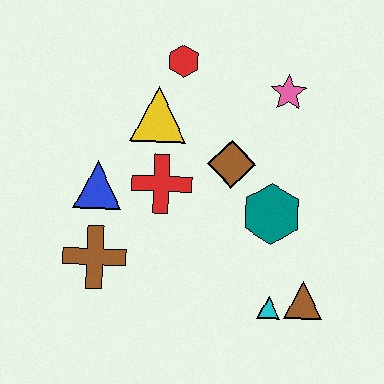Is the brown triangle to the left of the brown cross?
No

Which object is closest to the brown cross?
The blue triangle is closest to the brown cross.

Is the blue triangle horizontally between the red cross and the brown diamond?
No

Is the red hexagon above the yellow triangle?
Yes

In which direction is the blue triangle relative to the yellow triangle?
The blue triangle is below the yellow triangle.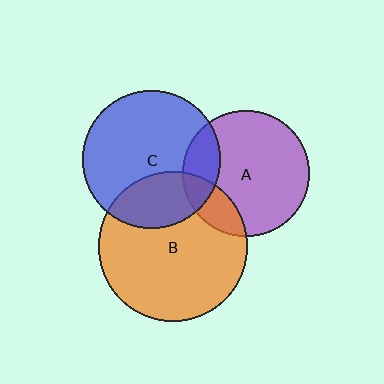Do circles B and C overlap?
Yes.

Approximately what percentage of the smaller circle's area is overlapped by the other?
Approximately 30%.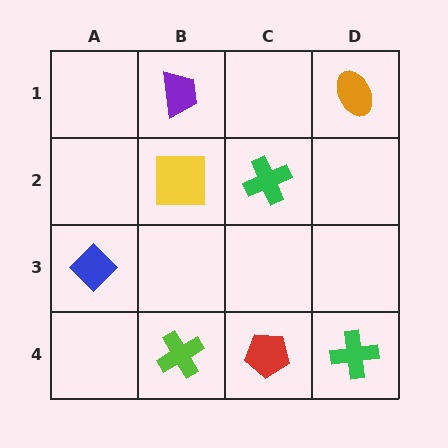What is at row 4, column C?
A red pentagon.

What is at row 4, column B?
A lime cross.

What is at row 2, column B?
A yellow square.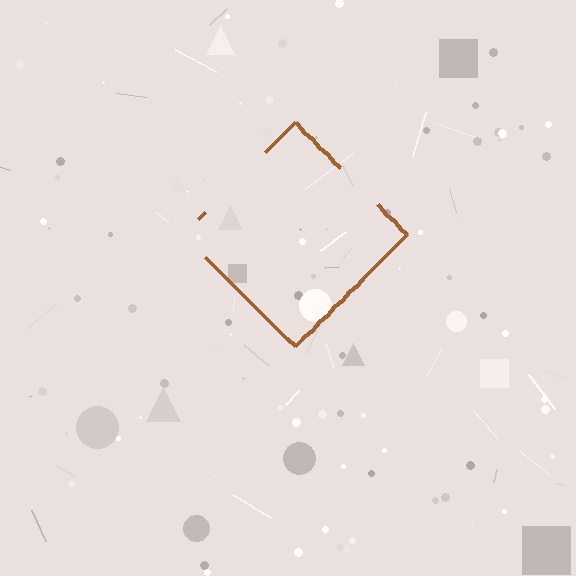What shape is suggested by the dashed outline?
The dashed outline suggests a diamond.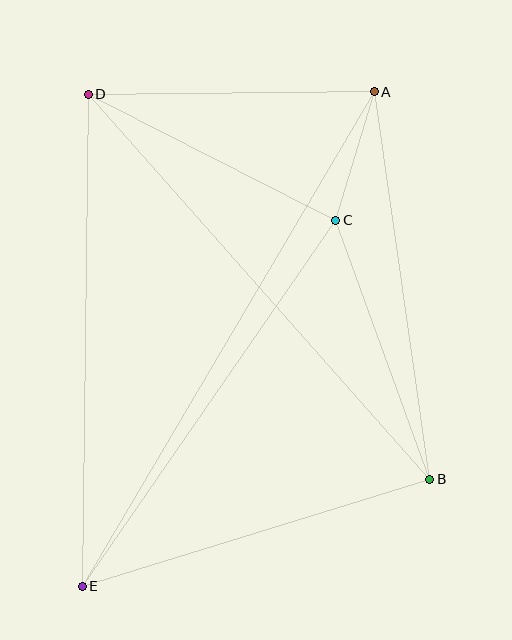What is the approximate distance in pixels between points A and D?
The distance between A and D is approximately 286 pixels.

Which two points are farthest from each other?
Points A and E are farthest from each other.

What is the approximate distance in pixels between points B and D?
The distance between B and D is approximately 515 pixels.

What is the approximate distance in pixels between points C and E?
The distance between C and E is approximately 445 pixels.